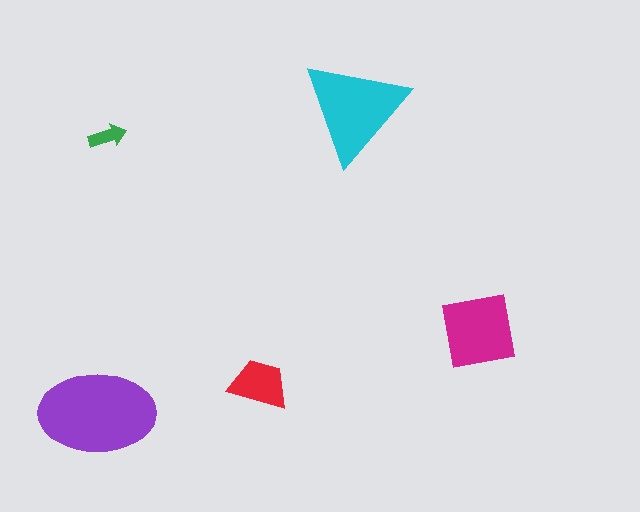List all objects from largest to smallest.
The purple ellipse, the cyan triangle, the magenta square, the red trapezoid, the green arrow.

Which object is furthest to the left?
The purple ellipse is leftmost.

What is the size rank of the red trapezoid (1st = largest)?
4th.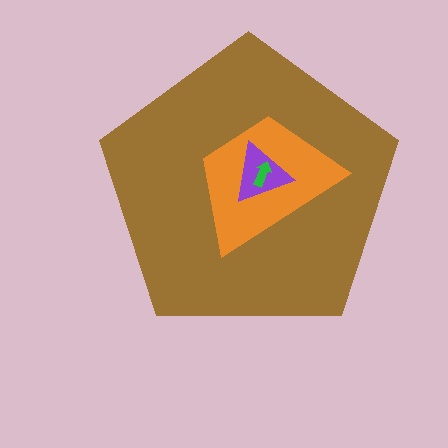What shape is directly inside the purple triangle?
The green arrow.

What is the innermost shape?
The green arrow.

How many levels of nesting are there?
4.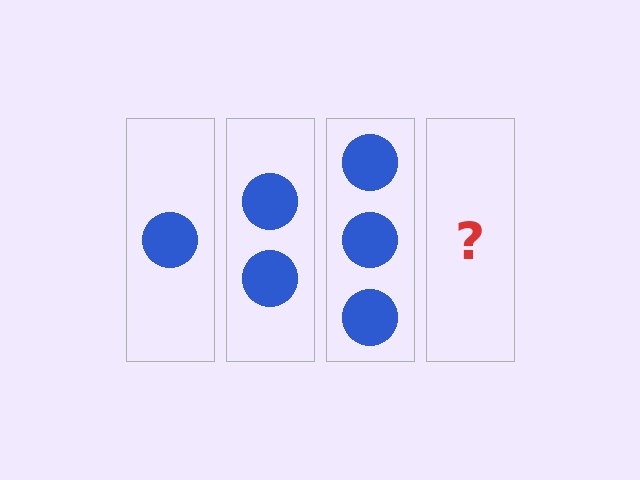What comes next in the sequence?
The next element should be 4 circles.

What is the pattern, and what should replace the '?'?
The pattern is that each step adds one more circle. The '?' should be 4 circles.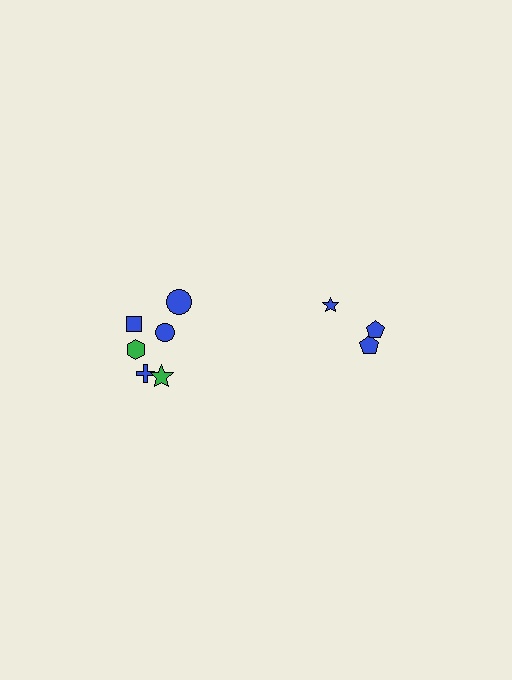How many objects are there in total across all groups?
There are 9 objects.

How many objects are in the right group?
There are 3 objects.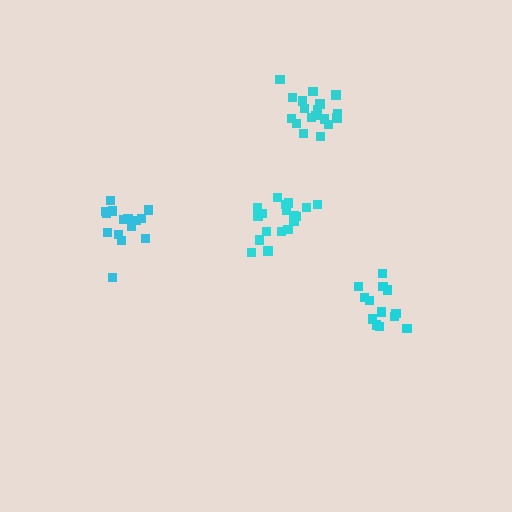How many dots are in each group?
Group 1: 15 dots, Group 2: 13 dots, Group 3: 18 dots, Group 4: 18 dots (64 total).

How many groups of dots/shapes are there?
There are 4 groups.